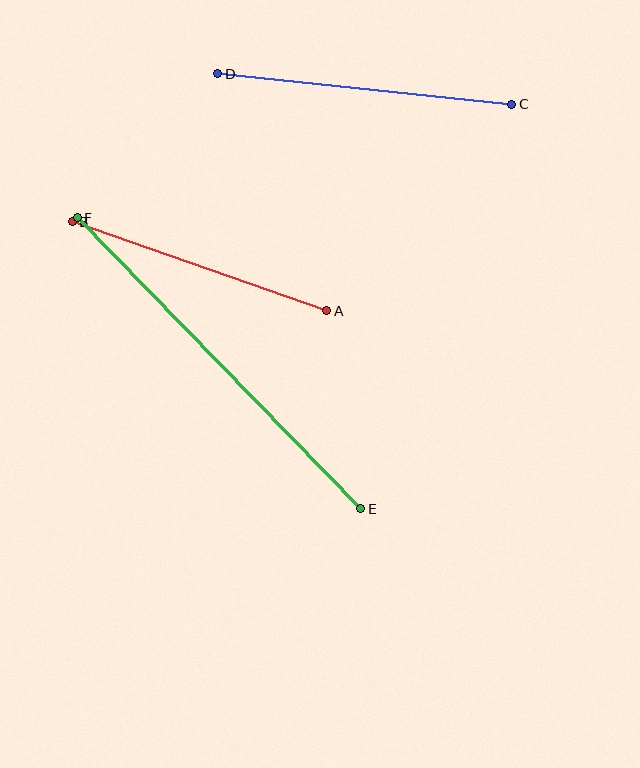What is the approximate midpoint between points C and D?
The midpoint is at approximately (365, 89) pixels.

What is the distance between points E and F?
The distance is approximately 406 pixels.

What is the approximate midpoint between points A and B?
The midpoint is at approximately (199, 266) pixels.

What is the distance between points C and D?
The distance is approximately 296 pixels.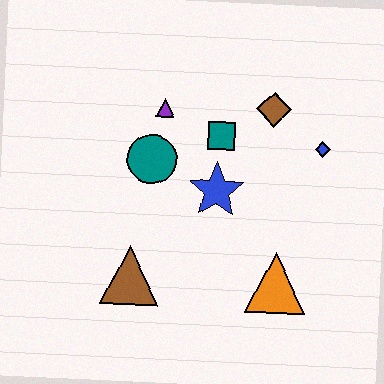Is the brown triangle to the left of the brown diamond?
Yes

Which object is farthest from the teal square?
The brown triangle is farthest from the teal square.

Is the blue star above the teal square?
No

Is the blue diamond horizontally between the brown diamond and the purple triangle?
No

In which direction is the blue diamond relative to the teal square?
The blue diamond is to the right of the teal square.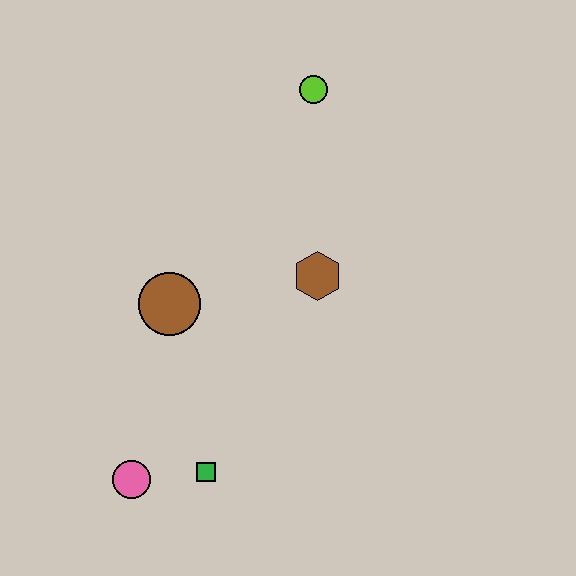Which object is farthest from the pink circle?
The lime circle is farthest from the pink circle.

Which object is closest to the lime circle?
The brown hexagon is closest to the lime circle.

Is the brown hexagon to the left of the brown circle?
No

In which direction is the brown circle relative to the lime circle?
The brown circle is below the lime circle.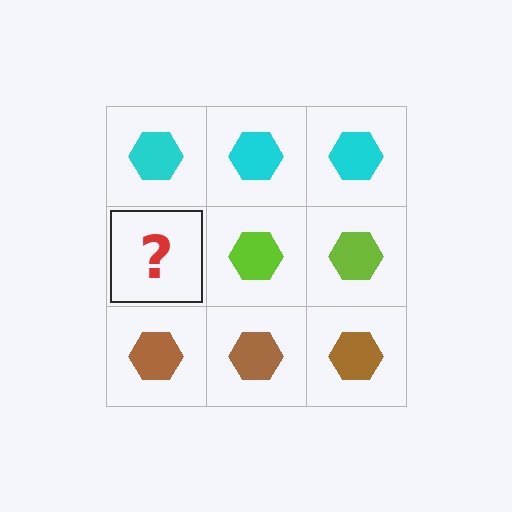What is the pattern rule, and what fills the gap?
The rule is that each row has a consistent color. The gap should be filled with a lime hexagon.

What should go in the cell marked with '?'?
The missing cell should contain a lime hexagon.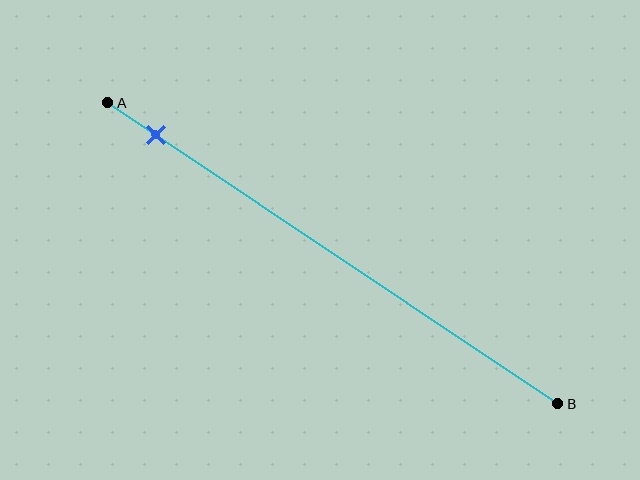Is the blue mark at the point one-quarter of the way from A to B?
No, the mark is at about 10% from A, not at the 25% one-quarter point.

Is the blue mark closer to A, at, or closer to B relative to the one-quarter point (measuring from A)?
The blue mark is closer to point A than the one-quarter point of segment AB.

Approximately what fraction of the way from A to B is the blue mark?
The blue mark is approximately 10% of the way from A to B.